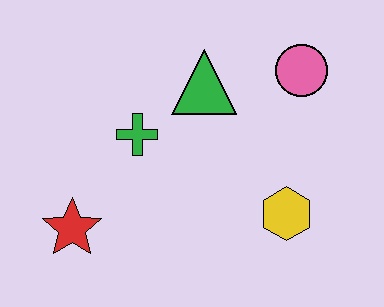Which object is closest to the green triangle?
The green cross is closest to the green triangle.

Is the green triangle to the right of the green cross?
Yes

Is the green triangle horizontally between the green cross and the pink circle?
Yes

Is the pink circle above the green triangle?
Yes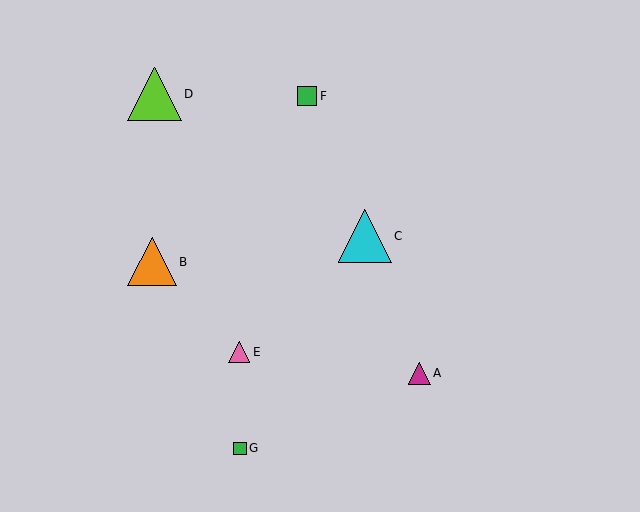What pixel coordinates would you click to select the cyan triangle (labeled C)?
Click at (365, 236) to select the cyan triangle C.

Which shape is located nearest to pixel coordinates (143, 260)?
The orange triangle (labeled B) at (152, 262) is nearest to that location.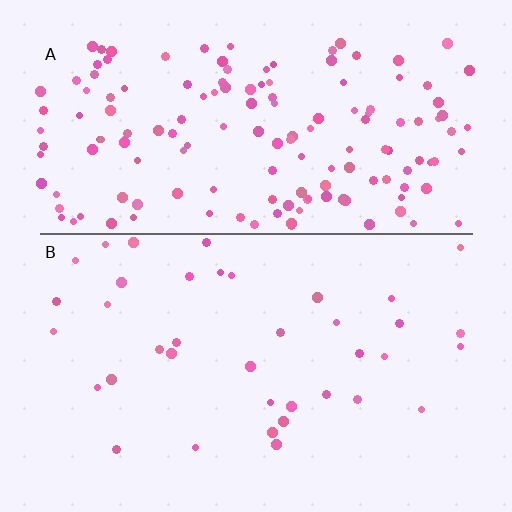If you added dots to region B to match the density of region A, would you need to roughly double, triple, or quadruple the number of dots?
Approximately quadruple.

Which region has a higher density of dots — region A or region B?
A (the top).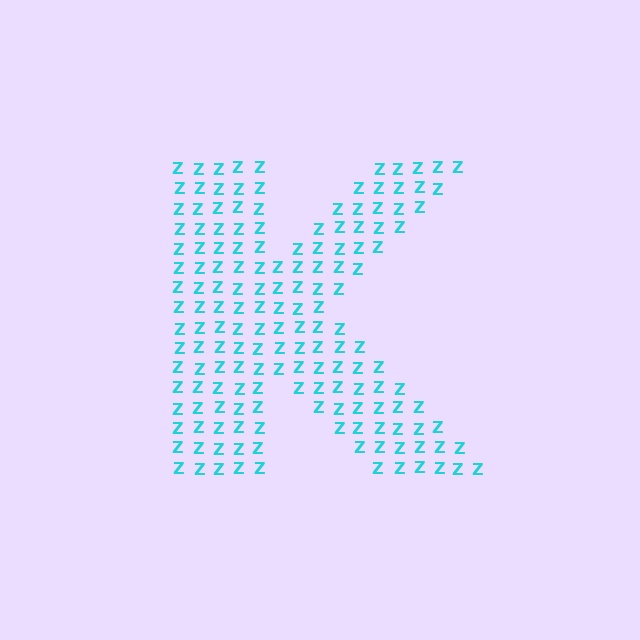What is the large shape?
The large shape is the letter K.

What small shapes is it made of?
It is made of small letter Z's.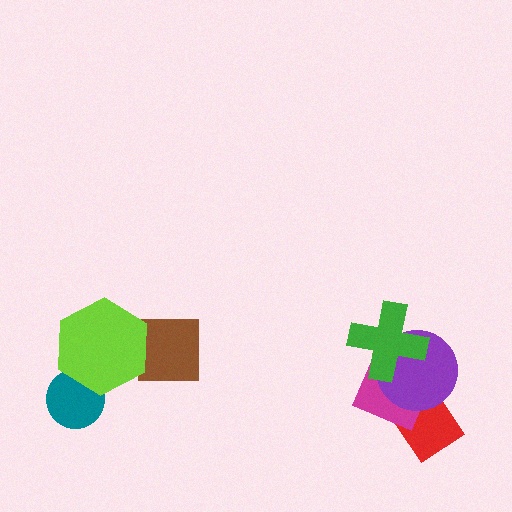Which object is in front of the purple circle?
The green cross is in front of the purple circle.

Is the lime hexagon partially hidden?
No, no other shape covers it.